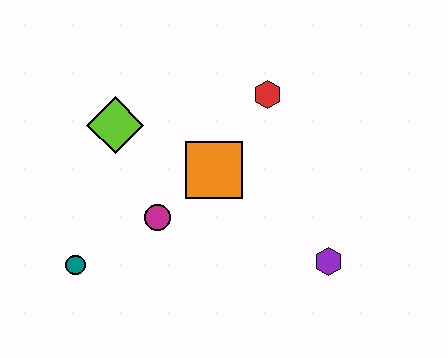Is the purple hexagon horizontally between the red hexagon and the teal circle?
No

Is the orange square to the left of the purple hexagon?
Yes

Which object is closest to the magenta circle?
The orange square is closest to the magenta circle.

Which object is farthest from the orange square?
The teal circle is farthest from the orange square.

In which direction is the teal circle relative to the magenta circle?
The teal circle is to the left of the magenta circle.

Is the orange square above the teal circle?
Yes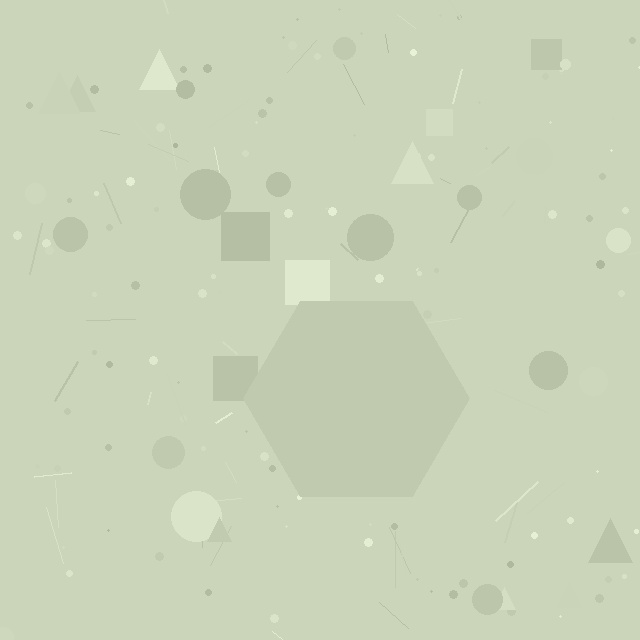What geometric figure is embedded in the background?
A hexagon is embedded in the background.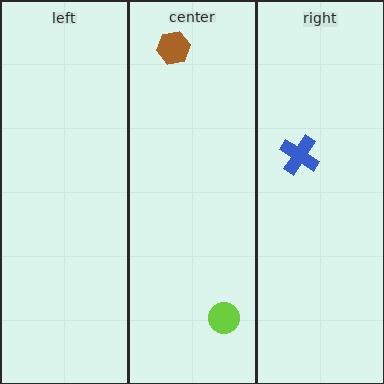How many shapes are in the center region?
2.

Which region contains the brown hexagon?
The center region.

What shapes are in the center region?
The lime circle, the brown hexagon.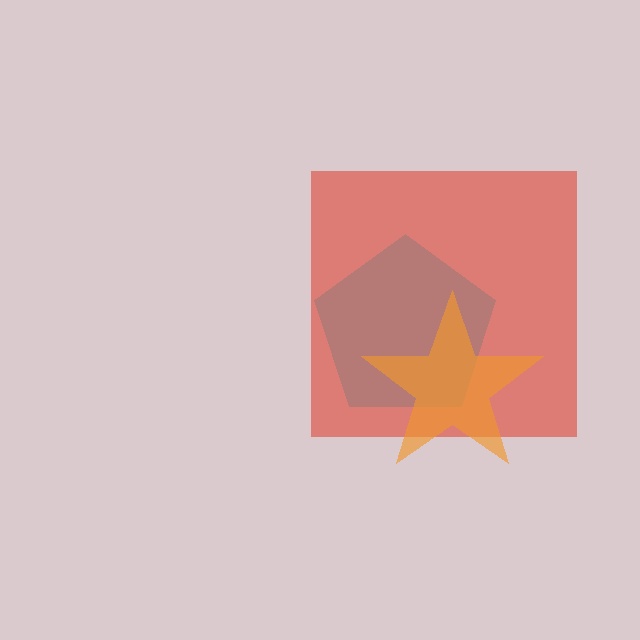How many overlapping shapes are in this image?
There are 3 overlapping shapes in the image.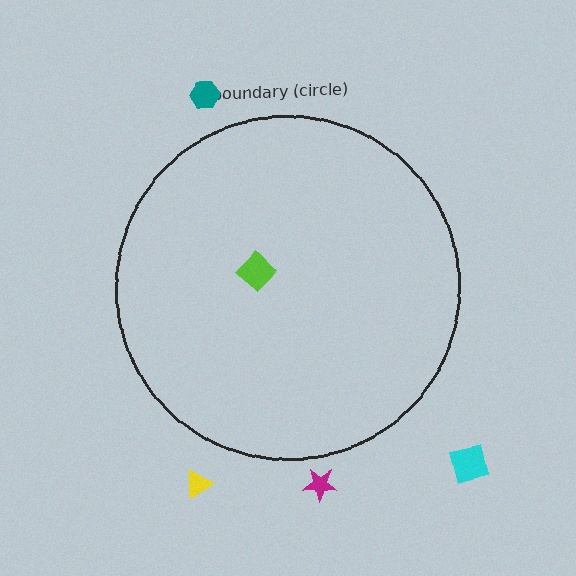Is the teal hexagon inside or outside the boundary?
Outside.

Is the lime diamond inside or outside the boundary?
Inside.